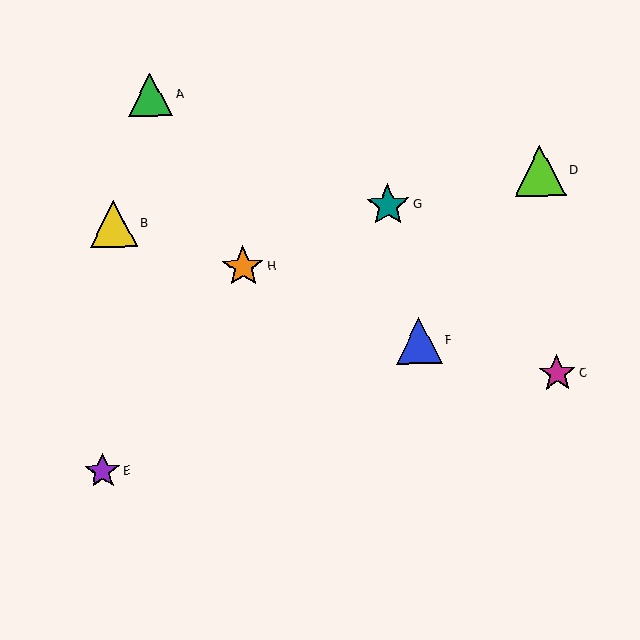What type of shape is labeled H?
Shape H is an orange star.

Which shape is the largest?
The lime triangle (labeled D) is the largest.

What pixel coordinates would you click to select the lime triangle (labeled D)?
Click at (540, 171) to select the lime triangle D.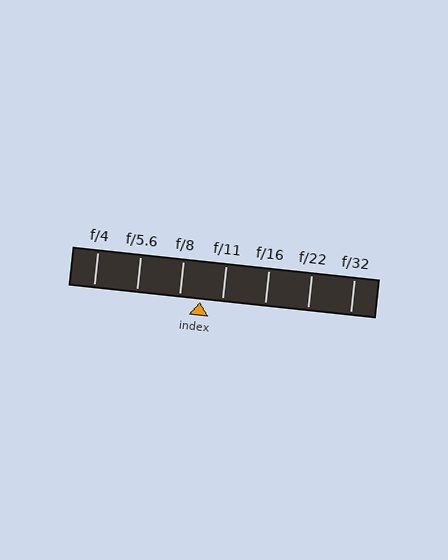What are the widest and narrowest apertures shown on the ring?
The widest aperture shown is f/4 and the narrowest is f/32.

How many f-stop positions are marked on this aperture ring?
There are 7 f-stop positions marked.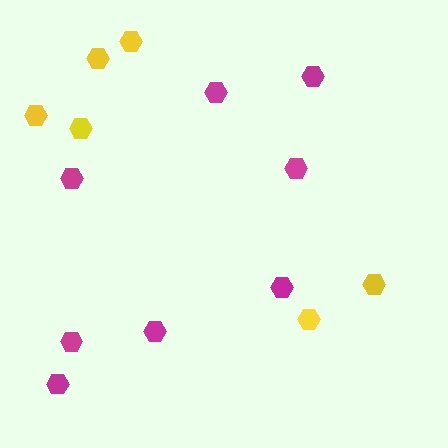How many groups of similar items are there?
There are 2 groups: one group of yellow hexagons (6) and one group of magenta hexagons (8).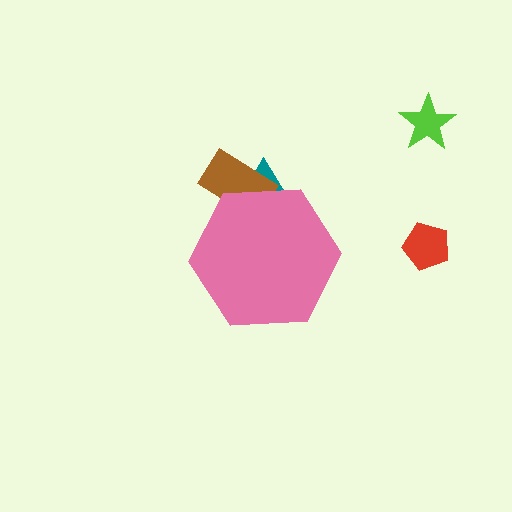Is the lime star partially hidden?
No, the lime star is fully visible.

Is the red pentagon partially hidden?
No, the red pentagon is fully visible.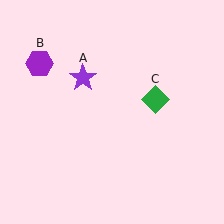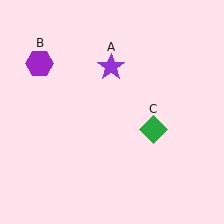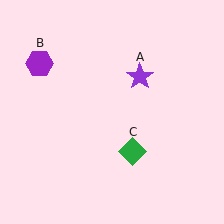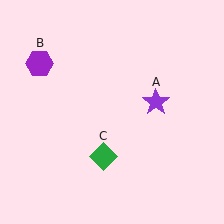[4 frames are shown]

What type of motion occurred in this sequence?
The purple star (object A), green diamond (object C) rotated clockwise around the center of the scene.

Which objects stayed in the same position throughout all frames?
Purple hexagon (object B) remained stationary.